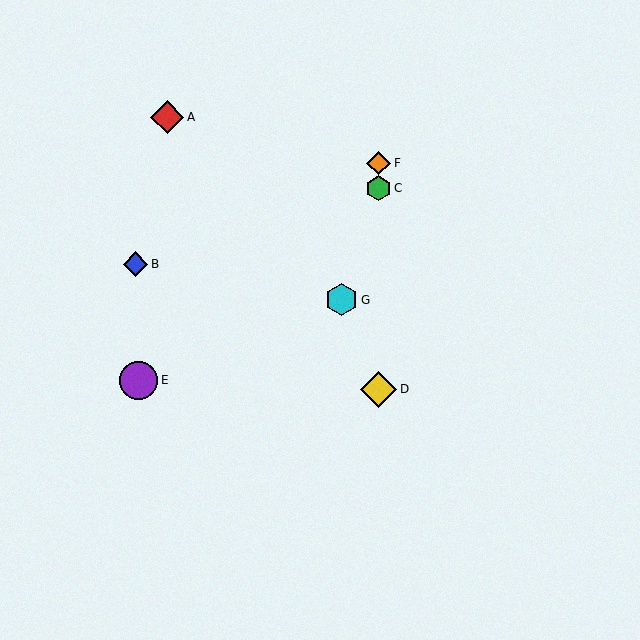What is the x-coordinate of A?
Object A is at x≈167.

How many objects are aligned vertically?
3 objects (C, D, F) are aligned vertically.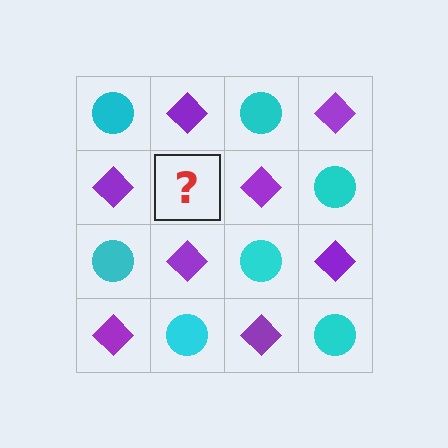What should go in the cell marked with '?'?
The missing cell should contain a cyan circle.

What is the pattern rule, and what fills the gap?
The rule is that it alternates cyan circle and purple diamond in a checkerboard pattern. The gap should be filled with a cyan circle.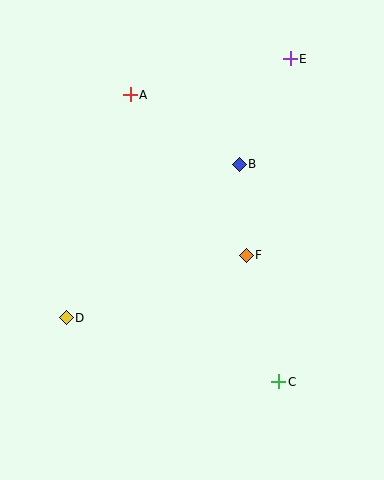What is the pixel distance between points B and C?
The distance between B and C is 221 pixels.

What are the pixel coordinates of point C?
Point C is at (279, 382).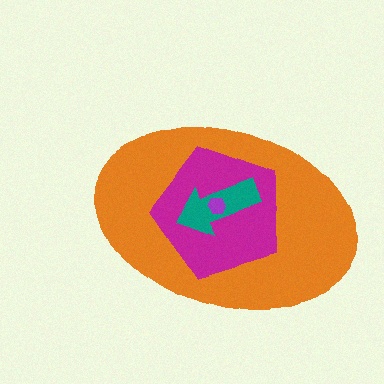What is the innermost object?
The purple hexagon.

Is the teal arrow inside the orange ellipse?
Yes.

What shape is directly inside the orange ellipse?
The magenta pentagon.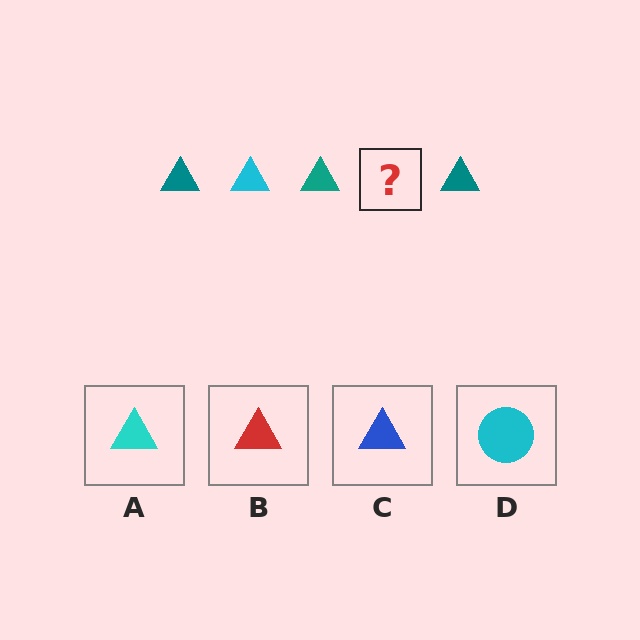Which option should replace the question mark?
Option A.